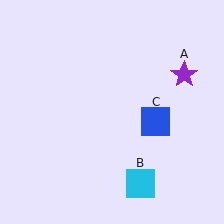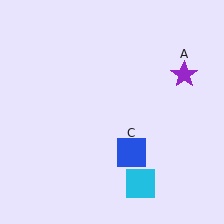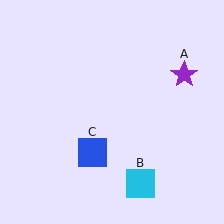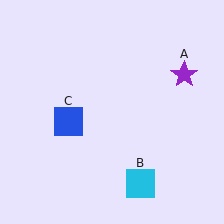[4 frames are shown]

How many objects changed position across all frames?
1 object changed position: blue square (object C).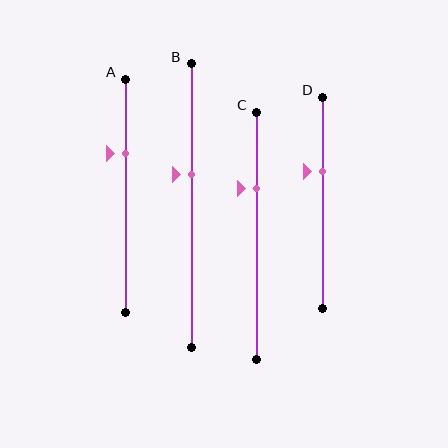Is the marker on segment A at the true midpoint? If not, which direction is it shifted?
No, the marker on segment A is shifted upward by about 18% of the segment length.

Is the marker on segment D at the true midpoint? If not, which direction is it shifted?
No, the marker on segment D is shifted upward by about 15% of the segment length.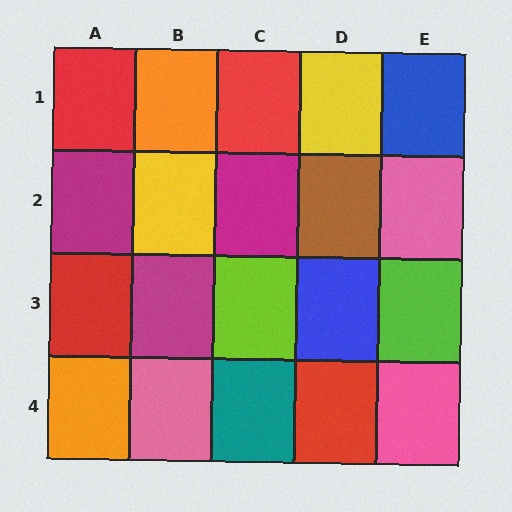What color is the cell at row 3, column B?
Magenta.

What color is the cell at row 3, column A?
Red.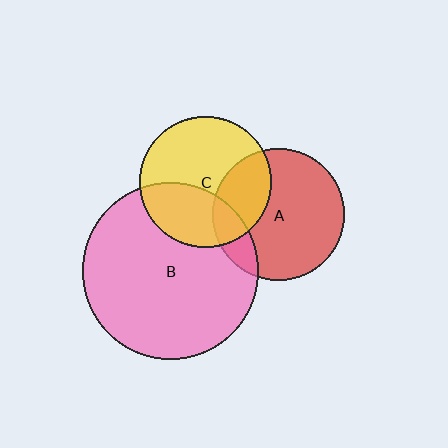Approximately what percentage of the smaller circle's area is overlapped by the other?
Approximately 30%.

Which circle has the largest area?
Circle B (pink).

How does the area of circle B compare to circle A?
Approximately 1.8 times.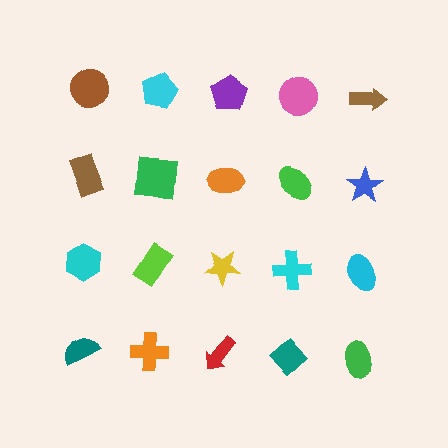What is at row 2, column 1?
A brown rectangle.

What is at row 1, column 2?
A cyan pentagon.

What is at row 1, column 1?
A brown circle.